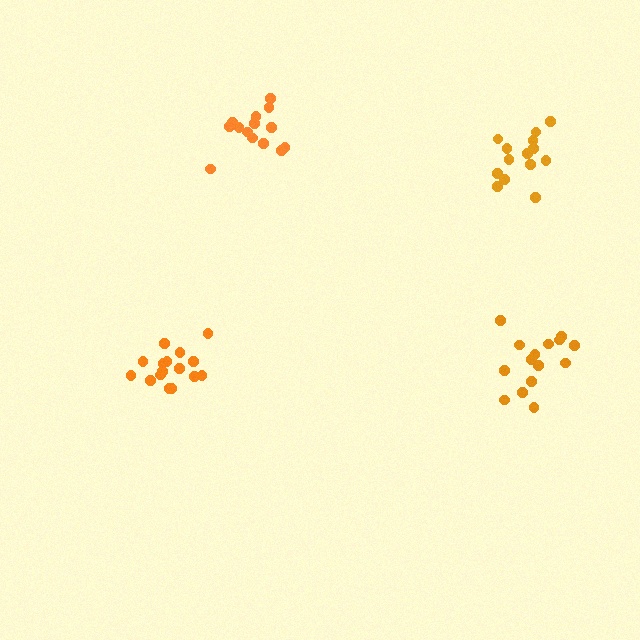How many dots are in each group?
Group 1: 14 dots, Group 2: 14 dots, Group 3: 16 dots, Group 4: 15 dots (59 total).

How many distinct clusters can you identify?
There are 4 distinct clusters.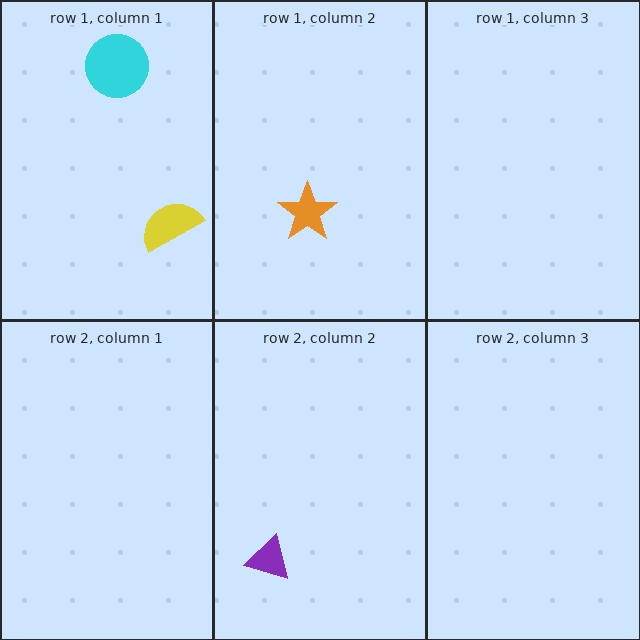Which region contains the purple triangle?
The row 2, column 2 region.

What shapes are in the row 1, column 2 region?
The orange star.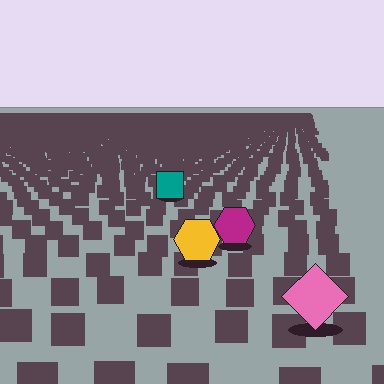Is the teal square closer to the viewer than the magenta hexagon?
No. The magenta hexagon is closer — you can tell from the texture gradient: the ground texture is coarser near it.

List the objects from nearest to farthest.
From nearest to farthest: the pink diamond, the yellow hexagon, the magenta hexagon, the teal square.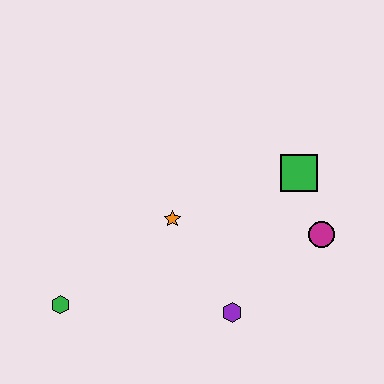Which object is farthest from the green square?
The green hexagon is farthest from the green square.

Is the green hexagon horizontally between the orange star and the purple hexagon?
No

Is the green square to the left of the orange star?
No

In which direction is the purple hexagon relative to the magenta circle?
The purple hexagon is to the left of the magenta circle.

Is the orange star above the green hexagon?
Yes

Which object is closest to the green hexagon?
The orange star is closest to the green hexagon.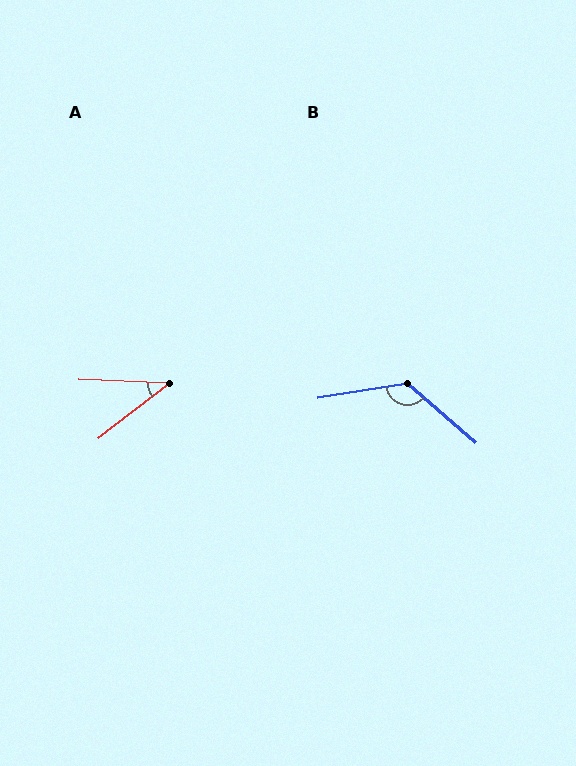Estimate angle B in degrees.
Approximately 130 degrees.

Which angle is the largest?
B, at approximately 130 degrees.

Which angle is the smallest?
A, at approximately 40 degrees.